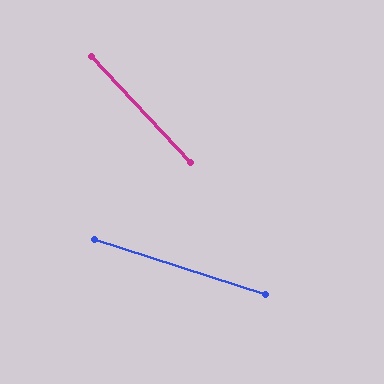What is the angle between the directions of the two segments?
Approximately 29 degrees.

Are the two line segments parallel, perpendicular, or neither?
Neither parallel nor perpendicular — they differ by about 29°.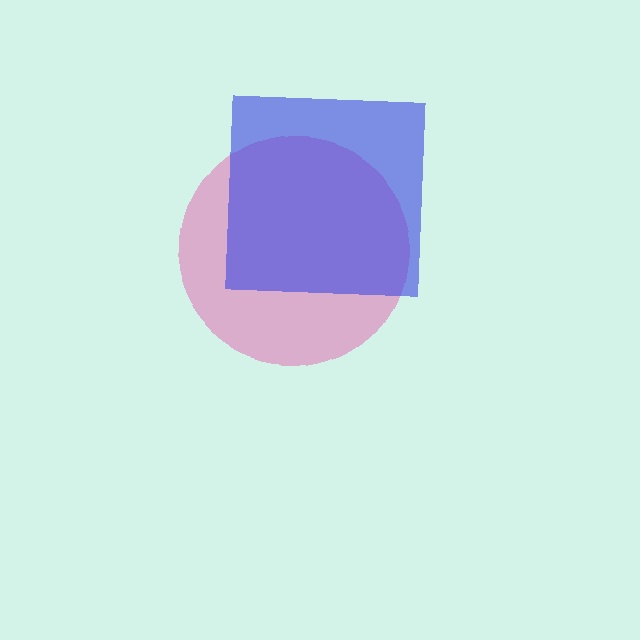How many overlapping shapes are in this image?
There are 2 overlapping shapes in the image.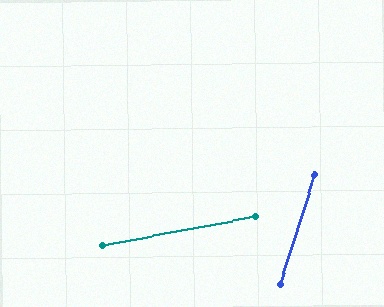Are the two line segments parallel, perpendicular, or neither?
Neither parallel nor perpendicular — they differ by about 62°.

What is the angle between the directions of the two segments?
Approximately 62 degrees.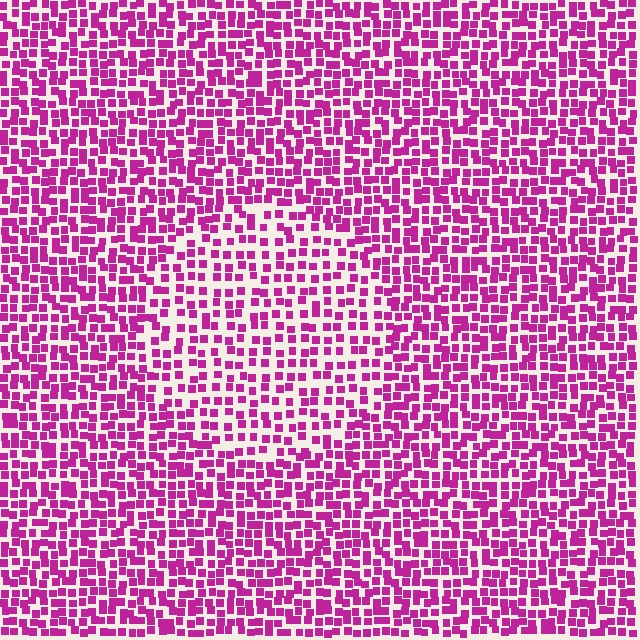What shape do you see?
I see a circle.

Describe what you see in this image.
The image contains small magenta elements arranged at two different densities. A circle-shaped region is visible where the elements are less densely packed than the surrounding area.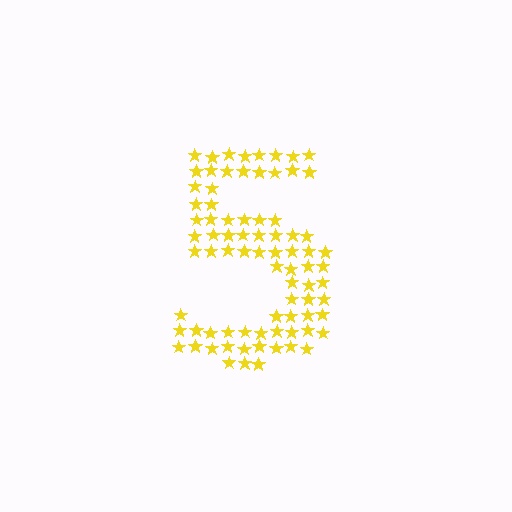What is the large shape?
The large shape is the digit 5.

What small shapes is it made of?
It is made of small stars.